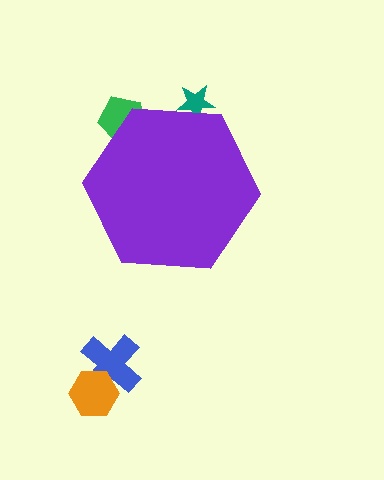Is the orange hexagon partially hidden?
No, the orange hexagon is fully visible.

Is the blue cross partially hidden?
No, the blue cross is fully visible.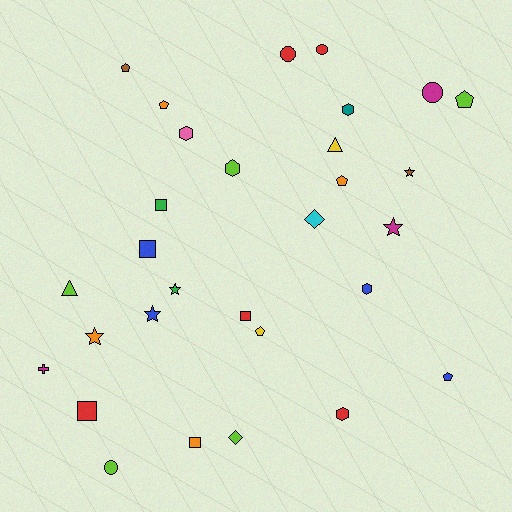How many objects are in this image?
There are 30 objects.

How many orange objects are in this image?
There are 4 orange objects.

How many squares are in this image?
There are 5 squares.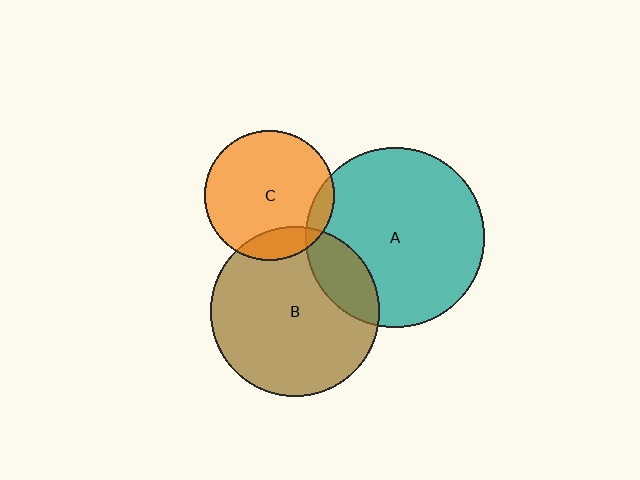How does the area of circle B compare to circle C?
Approximately 1.7 times.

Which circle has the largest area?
Circle A (teal).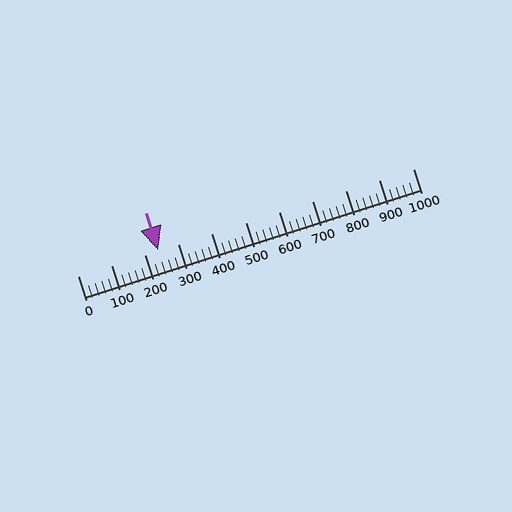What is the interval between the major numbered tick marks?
The major tick marks are spaced 100 units apart.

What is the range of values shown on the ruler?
The ruler shows values from 0 to 1000.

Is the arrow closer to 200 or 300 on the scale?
The arrow is closer to 200.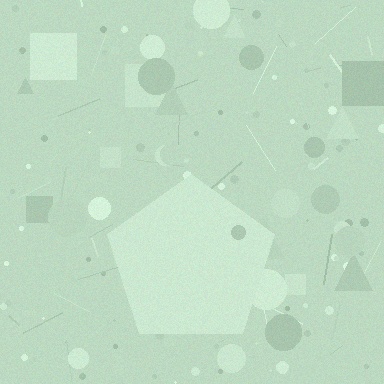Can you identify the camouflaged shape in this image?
The camouflaged shape is a pentagon.